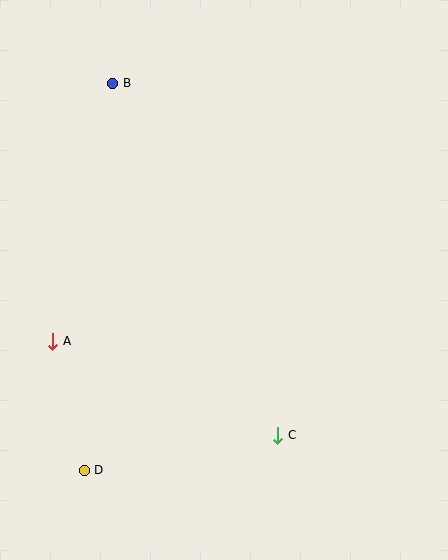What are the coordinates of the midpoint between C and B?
The midpoint between C and B is at (195, 259).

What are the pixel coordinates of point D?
Point D is at (84, 470).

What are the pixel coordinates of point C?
Point C is at (278, 435).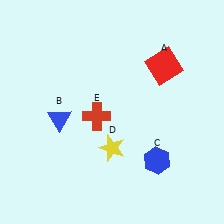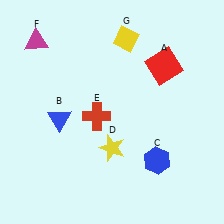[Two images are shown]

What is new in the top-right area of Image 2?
A yellow diamond (G) was added in the top-right area of Image 2.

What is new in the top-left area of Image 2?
A magenta triangle (F) was added in the top-left area of Image 2.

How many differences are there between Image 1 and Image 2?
There are 2 differences between the two images.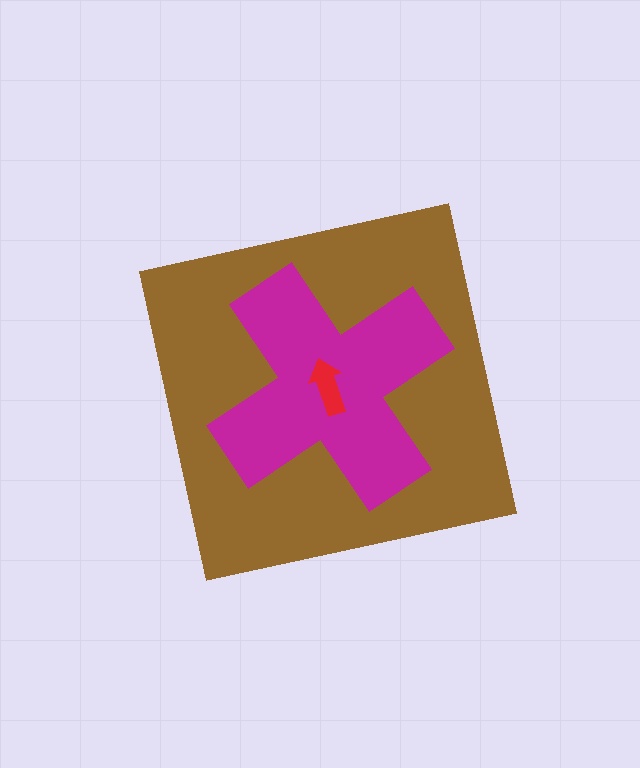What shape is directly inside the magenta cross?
The red arrow.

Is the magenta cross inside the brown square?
Yes.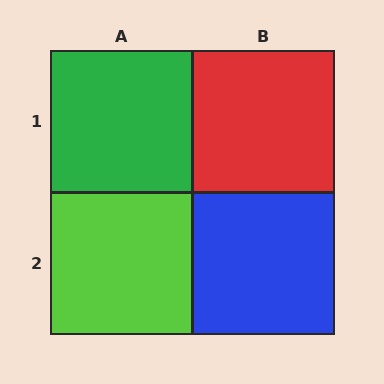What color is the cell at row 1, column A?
Green.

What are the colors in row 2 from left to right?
Lime, blue.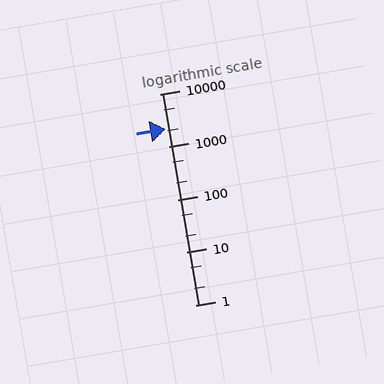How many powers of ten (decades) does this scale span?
The scale spans 4 decades, from 1 to 10000.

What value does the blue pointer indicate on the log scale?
The pointer indicates approximately 2200.